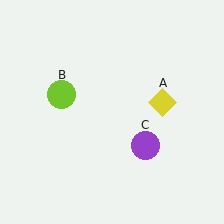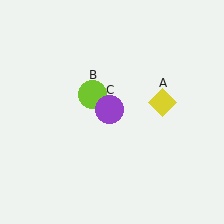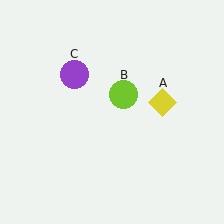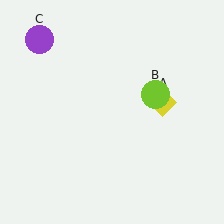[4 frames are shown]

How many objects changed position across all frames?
2 objects changed position: lime circle (object B), purple circle (object C).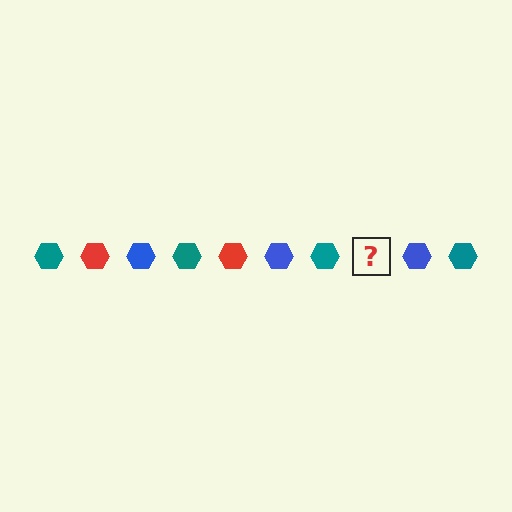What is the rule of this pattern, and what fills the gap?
The rule is that the pattern cycles through teal, red, blue hexagons. The gap should be filled with a red hexagon.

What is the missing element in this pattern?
The missing element is a red hexagon.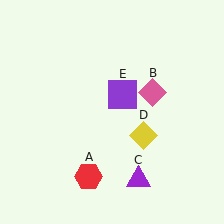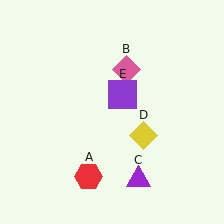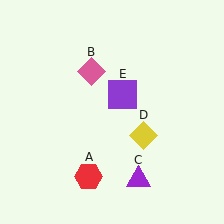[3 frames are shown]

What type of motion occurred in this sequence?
The pink diamond (object B) rotated counterclockwise around the center of the scene.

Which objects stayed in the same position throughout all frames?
Red hexagon (object A) and purple triangle (object C) and yellow diamond (object D) and purple square (object E) remained stationary.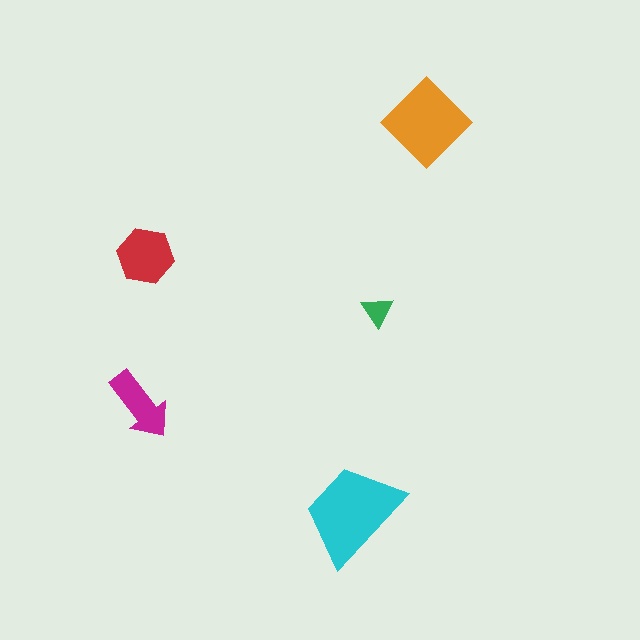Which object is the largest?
The cyan trapezoid.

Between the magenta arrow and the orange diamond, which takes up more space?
The orange diamond.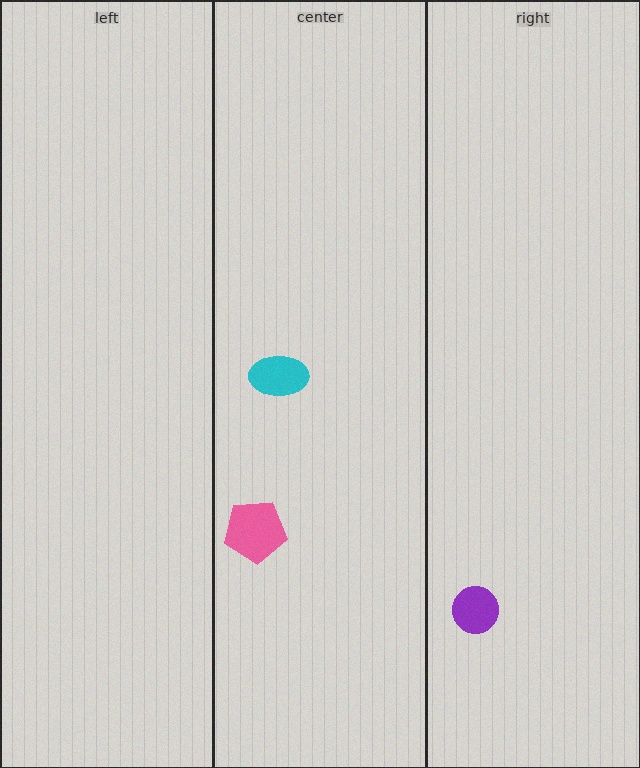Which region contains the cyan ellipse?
The center region.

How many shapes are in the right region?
1.